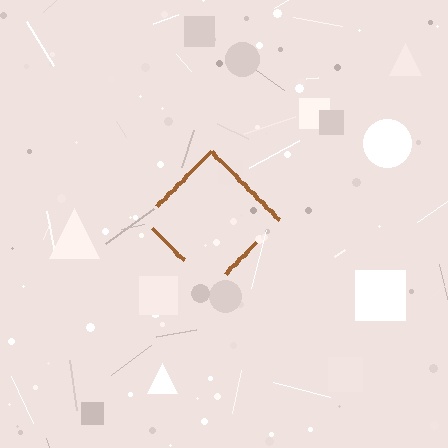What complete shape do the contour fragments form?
The contour fragments form a diamond.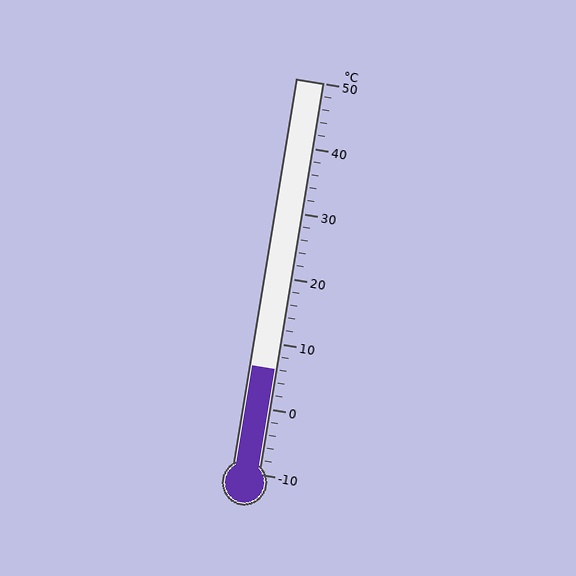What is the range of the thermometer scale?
The thermometer scale ranges from -10°C to 50°C.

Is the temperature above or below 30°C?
The temperature is below 30°C.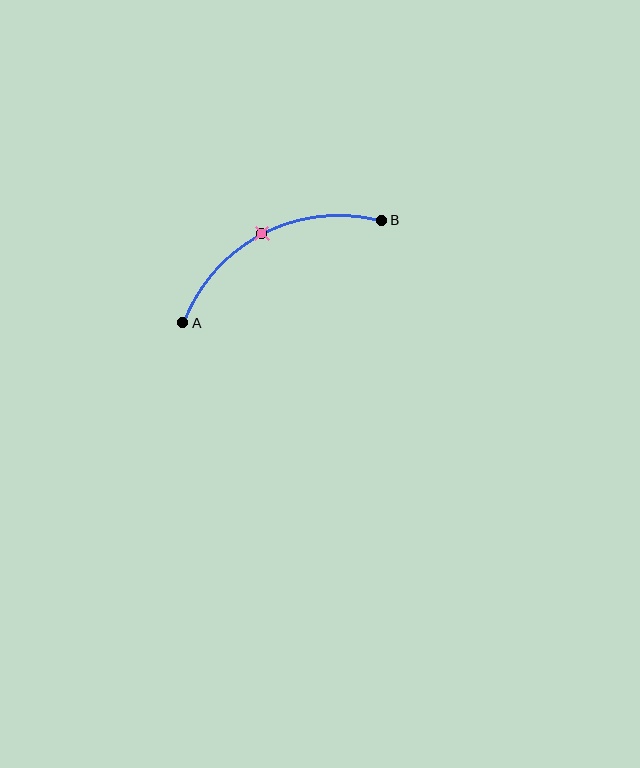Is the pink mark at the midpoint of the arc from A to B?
Yes. The pink mark lies on the arc at equal arc-length from both A and B — it is the arc midpoint.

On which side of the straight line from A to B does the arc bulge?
The arc bulges above the straight line connecting A and B.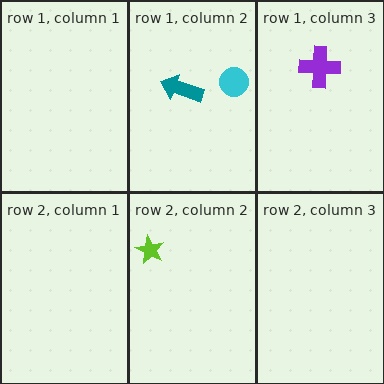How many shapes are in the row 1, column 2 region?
2.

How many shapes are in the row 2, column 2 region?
1.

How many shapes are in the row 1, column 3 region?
1.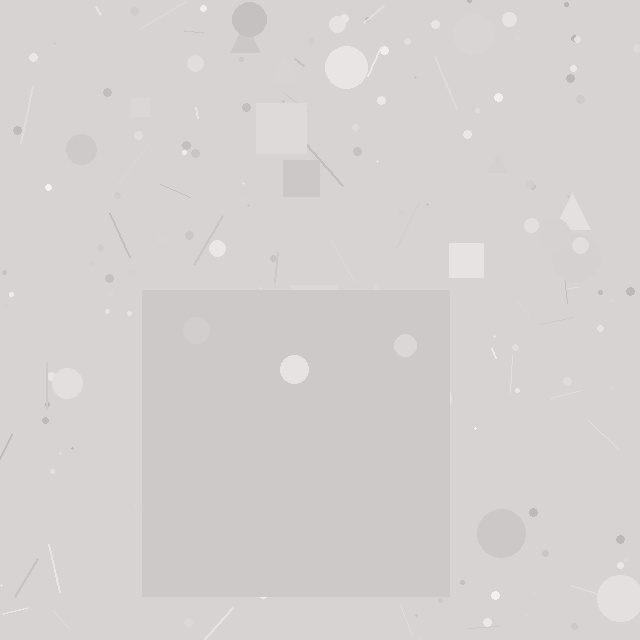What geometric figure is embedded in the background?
A square is embedded in the background.